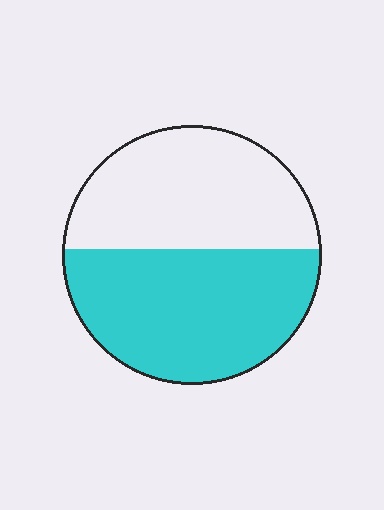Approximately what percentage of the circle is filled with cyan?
Approximately 55%.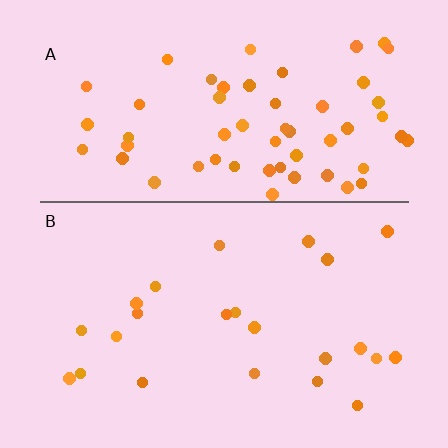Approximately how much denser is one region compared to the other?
Approximately 2.6× — region A over region B.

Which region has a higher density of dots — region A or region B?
A (the top).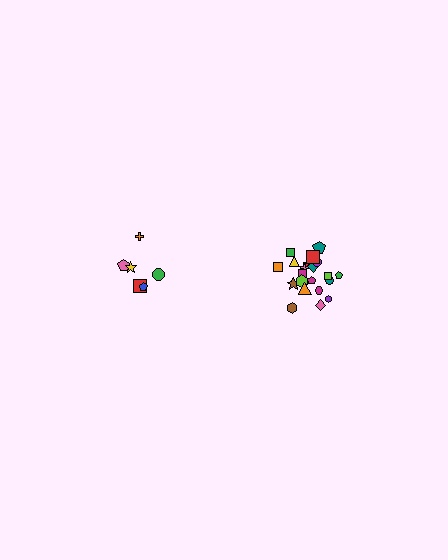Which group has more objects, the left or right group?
The right group.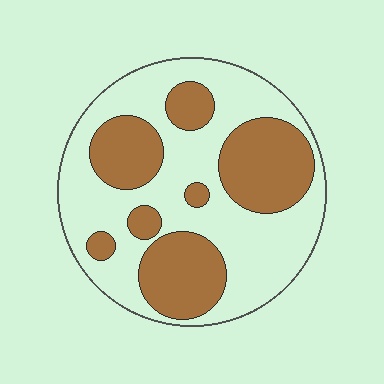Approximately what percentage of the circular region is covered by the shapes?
Approximately 40%.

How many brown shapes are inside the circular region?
7.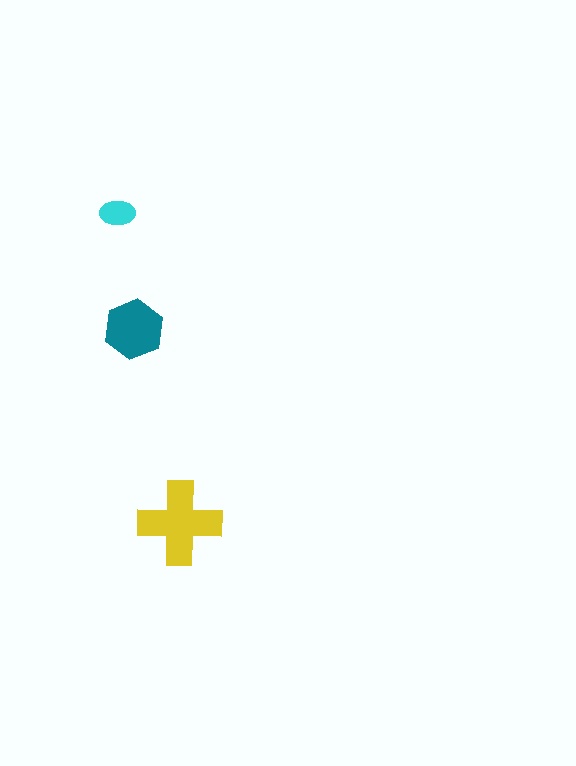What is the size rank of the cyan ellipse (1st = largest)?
3rd.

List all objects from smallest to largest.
The cyan ellipse, the teal hexagon, the yellow cross.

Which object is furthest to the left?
The cyan ellipse is leftmost.